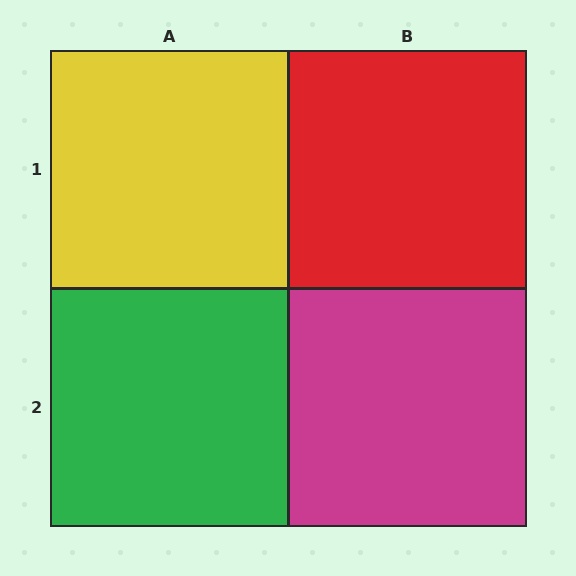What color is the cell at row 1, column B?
Red.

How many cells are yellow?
1 cell is yellow.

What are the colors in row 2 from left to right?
Green, magenta.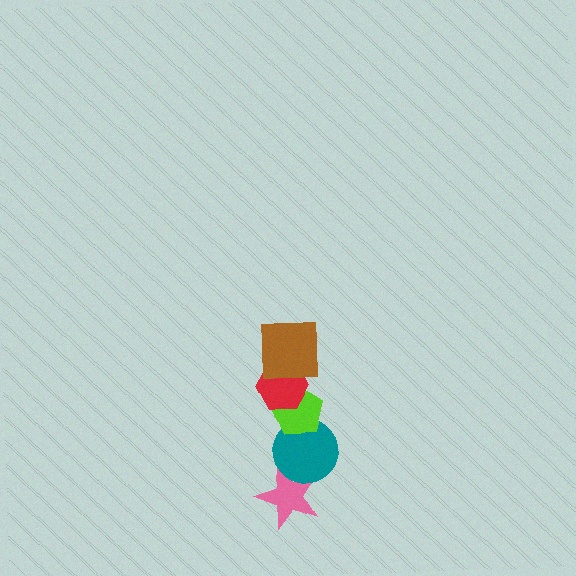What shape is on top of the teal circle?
The lime pentagon is on top of the teal circle.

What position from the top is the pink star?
The pink star is 5th from the top.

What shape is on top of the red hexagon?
The brown square is on top of the red hexagon.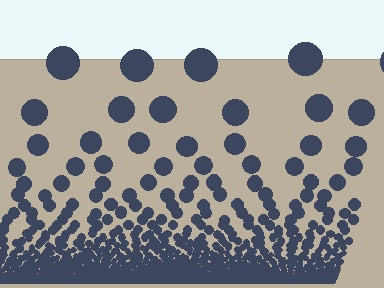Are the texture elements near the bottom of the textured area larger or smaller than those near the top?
Smaller. The gradient is inverted — elements near the bottom are smaller and denser.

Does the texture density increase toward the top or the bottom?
Density increases toward the bottom.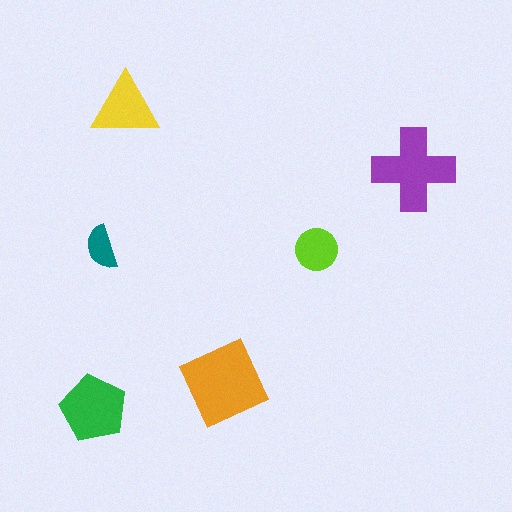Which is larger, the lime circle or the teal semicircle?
The lime circle.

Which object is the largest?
The orange diamond.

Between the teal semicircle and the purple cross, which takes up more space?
The purple cross.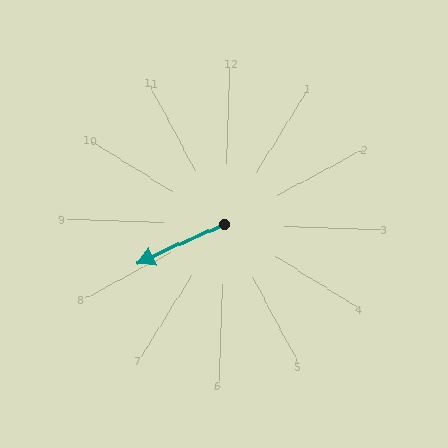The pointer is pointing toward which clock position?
Roughly 8 o'clock.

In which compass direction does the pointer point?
Southwest.